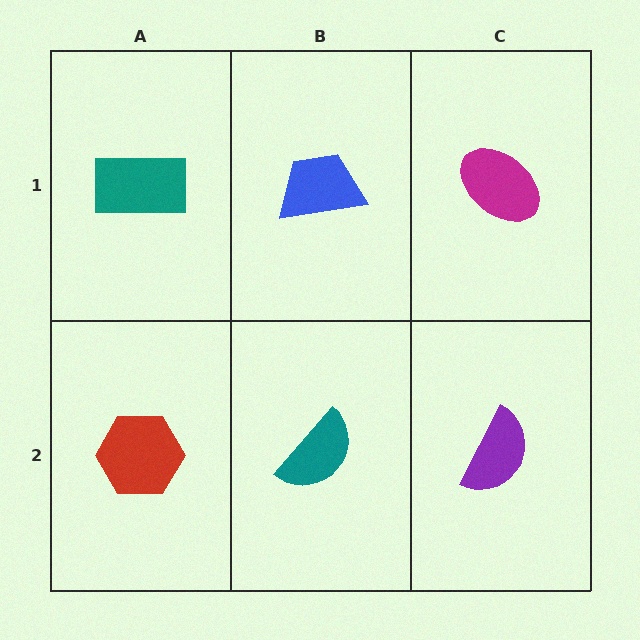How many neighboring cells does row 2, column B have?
3.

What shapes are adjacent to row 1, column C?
A purple semicircle (row 2, column C), a blue trapezoid (row 1, column B).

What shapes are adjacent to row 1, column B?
A teal semicircle (row 2, column B), a teal rectangle (row 1, column A), a magenta ellipse (row 1, column C).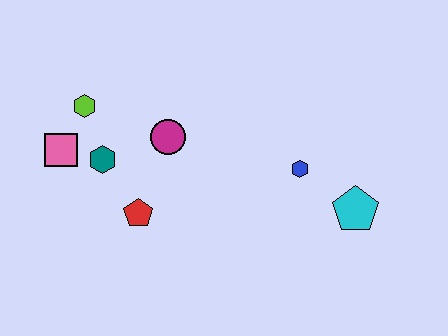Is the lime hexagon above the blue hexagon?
Yes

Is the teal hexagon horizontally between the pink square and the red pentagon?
Yes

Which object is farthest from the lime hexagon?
The cyan pentagon is farthest from the lime hexagon.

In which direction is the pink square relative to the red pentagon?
The pink square is to the left of the red pentagon.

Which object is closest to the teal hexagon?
The pink square is closest to the teal hexagon.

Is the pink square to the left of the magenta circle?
Yes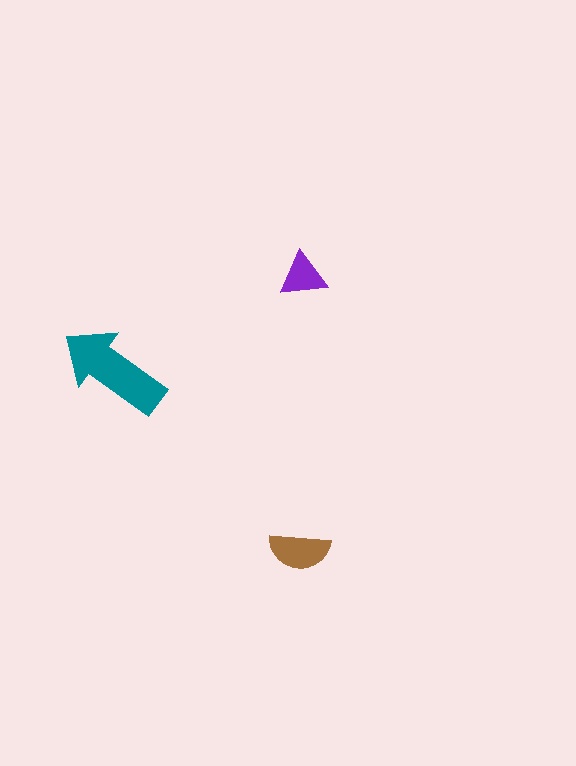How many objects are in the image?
There are 3 objects in the image.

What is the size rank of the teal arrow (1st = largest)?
1st.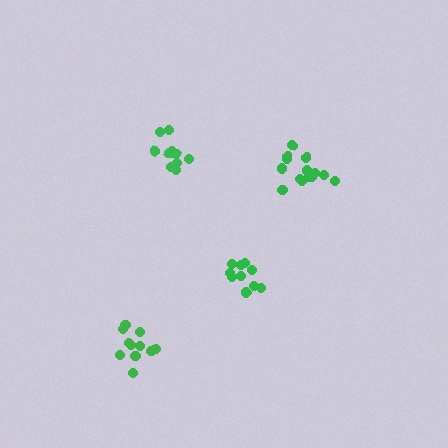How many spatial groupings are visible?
There are 4 spatial groupings.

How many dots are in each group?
Group 1: 11 dots, Group 2: 15 dots, Group 3: 11 dots, Group 4: 11 dots (48 total).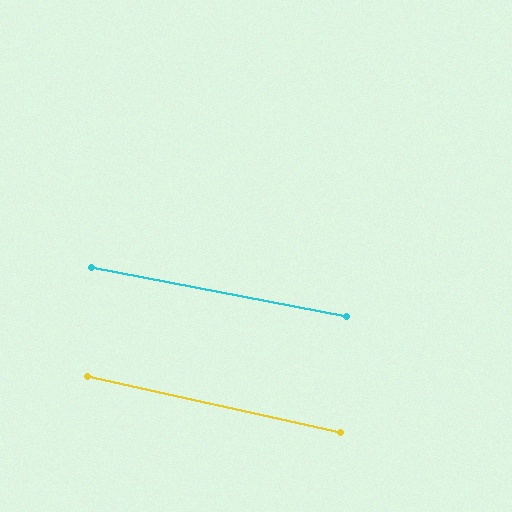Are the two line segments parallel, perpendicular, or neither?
Parallel — their directions differ by only 1.7°.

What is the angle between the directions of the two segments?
Approximately 2 degrees.